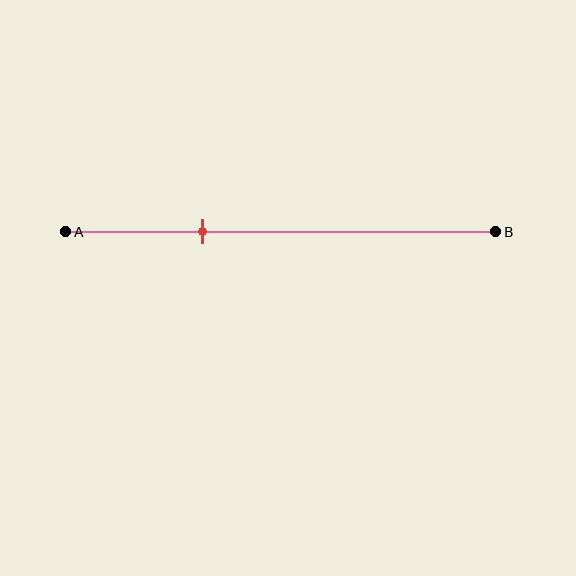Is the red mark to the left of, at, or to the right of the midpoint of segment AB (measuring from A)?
The red mark is to the left of the midpoint of segment AB.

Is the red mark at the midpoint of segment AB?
No, the mark is at about 30% from A, not at the 50% midpoint.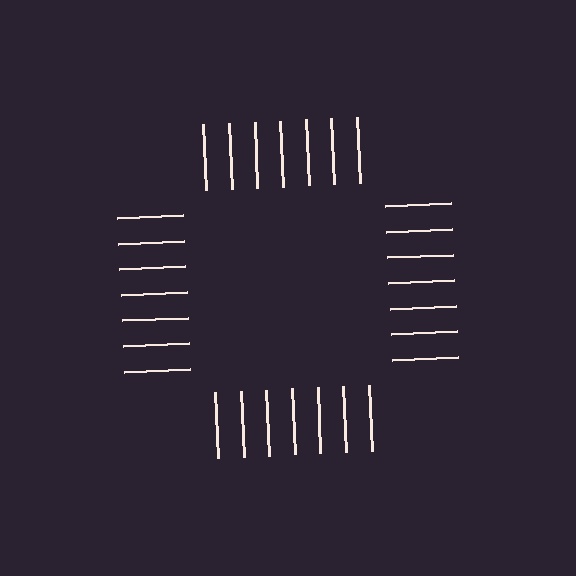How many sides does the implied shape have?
4 sides — the line-ends trace a square.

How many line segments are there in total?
28 — 7 along each of the 4 edges.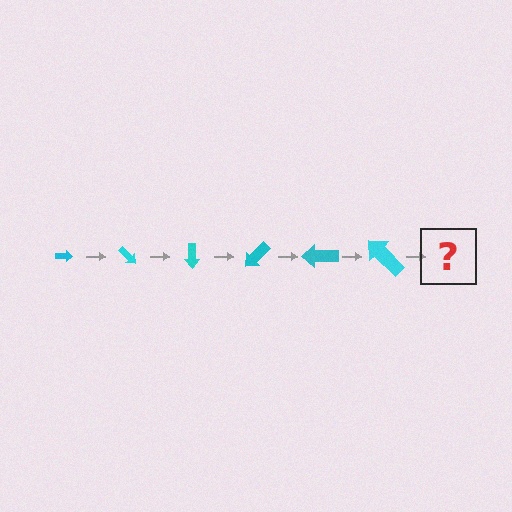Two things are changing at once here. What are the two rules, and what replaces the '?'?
The two rules are that the arrow grows larger each step and it rotates 45 degrees each step. The '?' should be an arrow, larger than the previous one and rotated 270 degrees from the start.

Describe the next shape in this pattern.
It should be an arrow, larger than the previous one and rotated 270 degrees from the start.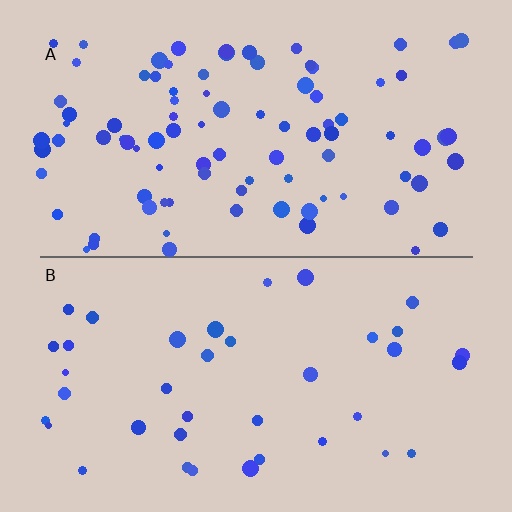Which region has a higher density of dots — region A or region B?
A (the top).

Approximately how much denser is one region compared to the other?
Approximately 2.4× — region A over region B.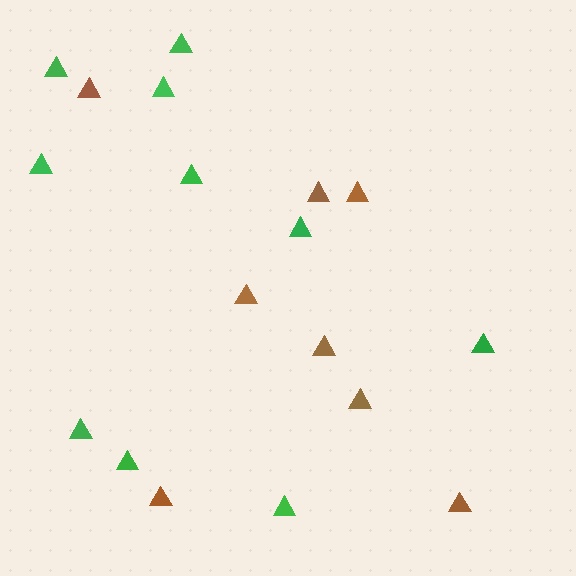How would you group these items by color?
There are 2 groups: one group of brown triangles (8) and one group of green triangles (10).